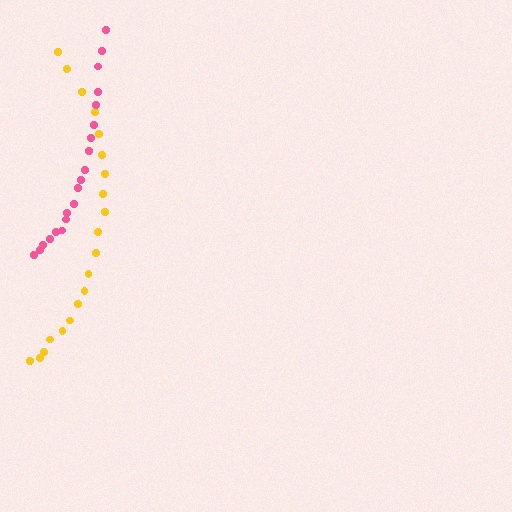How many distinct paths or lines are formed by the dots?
There are 2 distinct paths.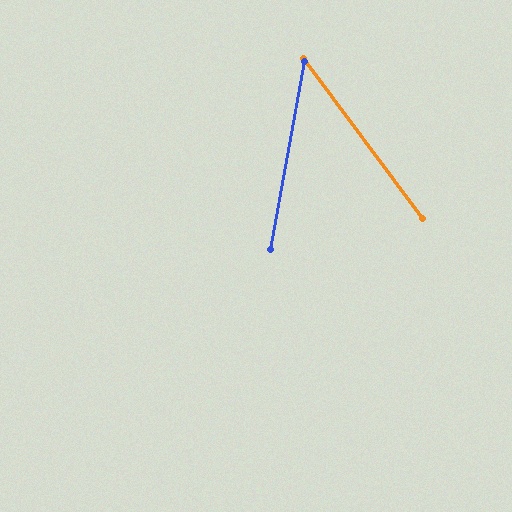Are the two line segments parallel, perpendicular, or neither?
Neither parallel nor perpendicular — they differ by about 47°.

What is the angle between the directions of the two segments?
Approximately 47 degrees.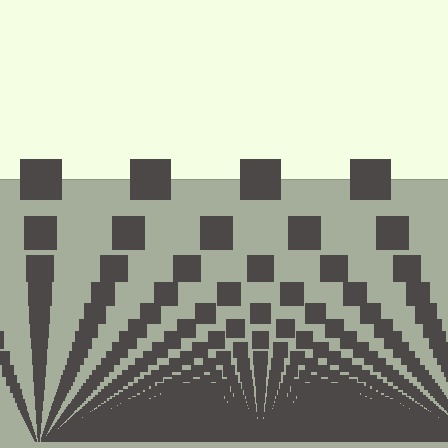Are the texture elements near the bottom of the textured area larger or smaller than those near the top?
Smaller. The gradient is inverted — elements near the bottom are smaller and denser.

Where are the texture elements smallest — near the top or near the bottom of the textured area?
Near the bottom.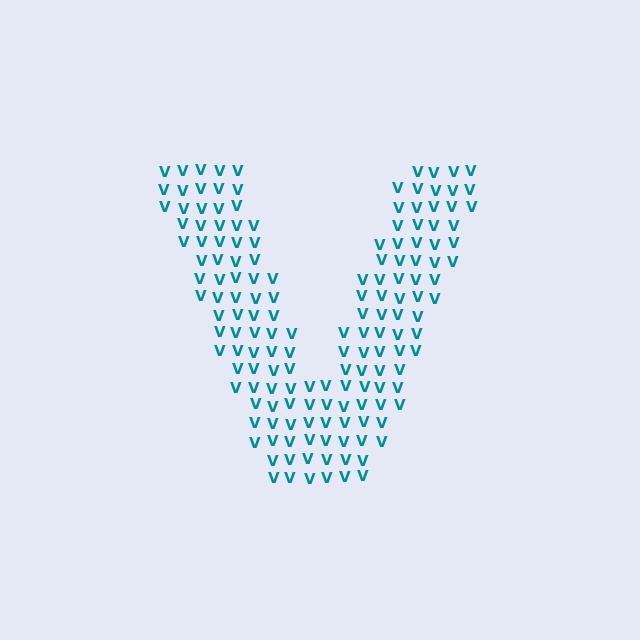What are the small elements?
The small elements are letter V's.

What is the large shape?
The large shape is the letter V.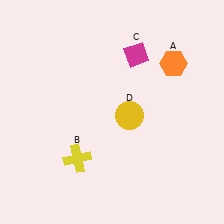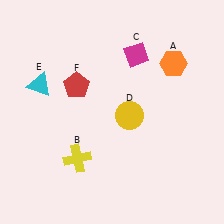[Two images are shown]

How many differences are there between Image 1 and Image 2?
There are 2 differences between the two images.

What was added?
A cyan triangle (E), a red pentagon (F) were added in Image 2.